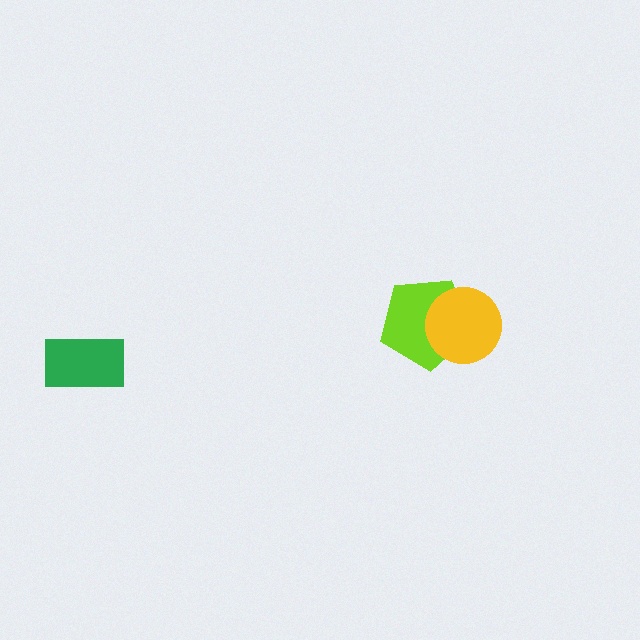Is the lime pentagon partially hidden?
Yes, it is partially covered by another shape.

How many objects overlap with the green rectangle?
0 objects overlap with the green rectangle.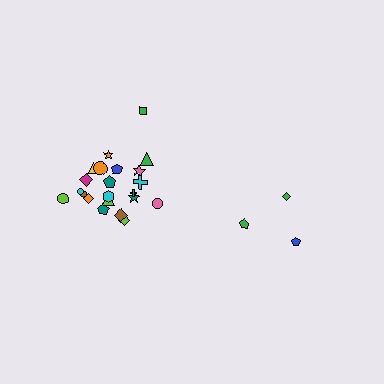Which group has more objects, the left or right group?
The left group.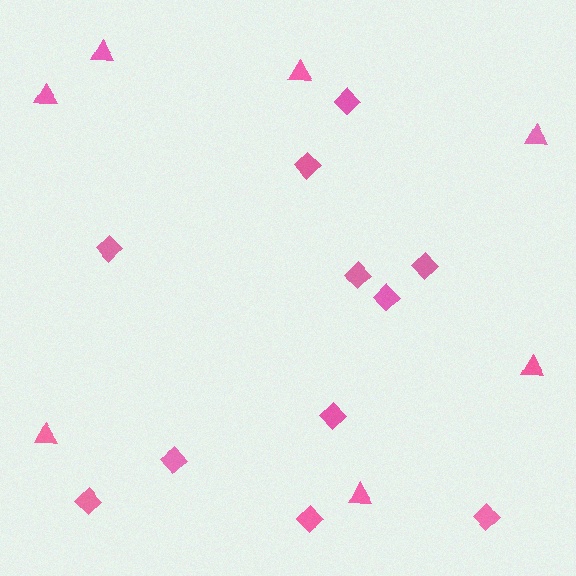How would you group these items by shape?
There are 2 groups: one group of diamonds (11) and one group of triangles (7).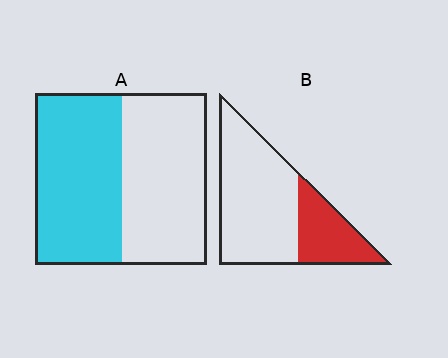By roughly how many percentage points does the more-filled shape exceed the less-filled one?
By roughly 20 percentage points (A over B).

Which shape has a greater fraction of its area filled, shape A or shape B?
Shape A.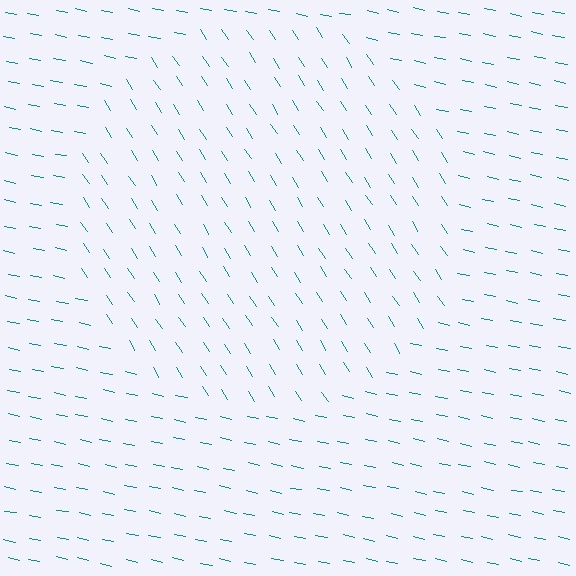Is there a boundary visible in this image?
Yes, there is a texture boundary formed by a change in line orientation.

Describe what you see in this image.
The image is filled with small teal line segments. A circle region in the image has lines oriented differently from the surrounding lines, creating a visible texture boundary.